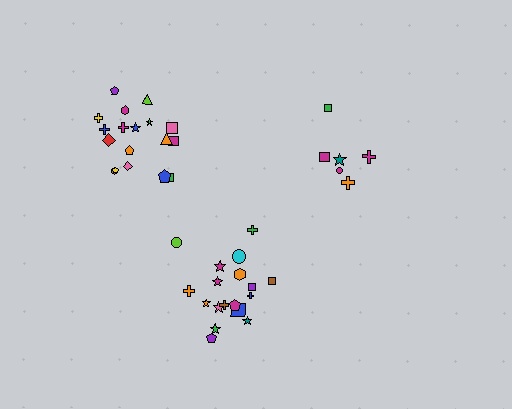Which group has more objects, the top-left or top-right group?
The top-left group.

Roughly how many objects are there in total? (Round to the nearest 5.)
Roughly 40 objects in total.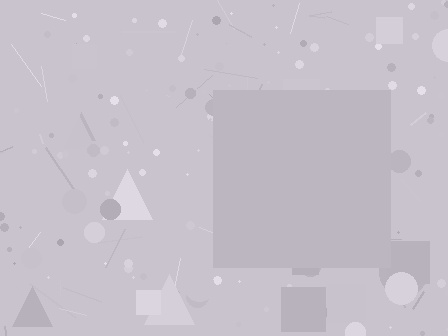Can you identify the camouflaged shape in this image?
The camouflaged shape is a square.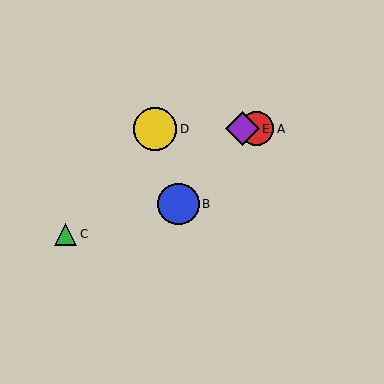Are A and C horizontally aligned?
No, A is at y≈129 and C is at y≈234.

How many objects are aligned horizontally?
3 objects (A, D, E) are aligned horizontally.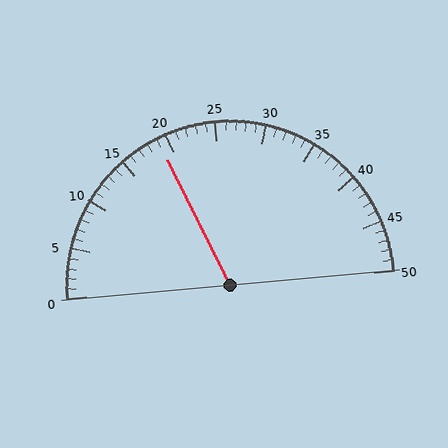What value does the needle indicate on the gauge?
The needle indicates approximately 19.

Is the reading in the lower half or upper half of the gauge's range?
The reading is in the lower half of the range (0 to 50).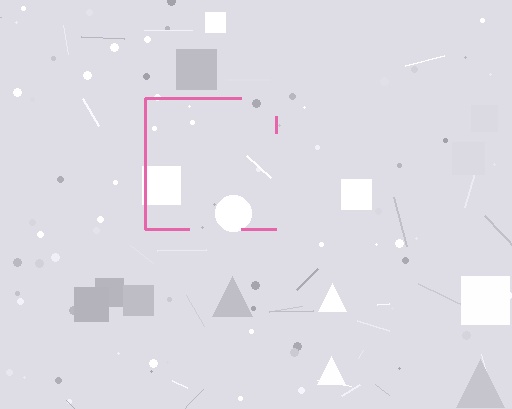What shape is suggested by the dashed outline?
The dashed outline suggests a square.